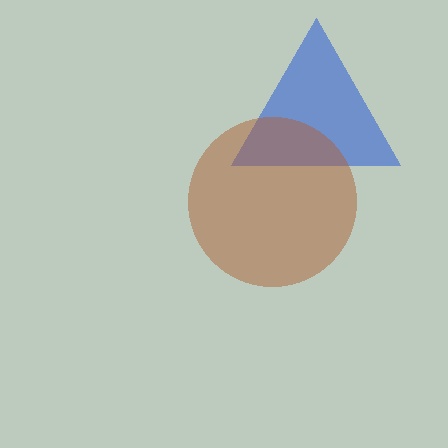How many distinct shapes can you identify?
There are 2 distinct shapes: a blue triangle, a brown circle.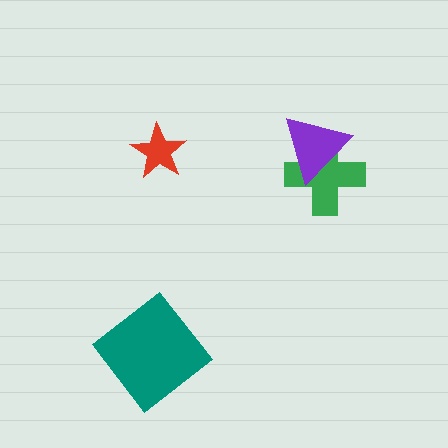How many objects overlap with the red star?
0 objects overlap with the red star.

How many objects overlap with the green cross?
1 object overlaps with the green cross.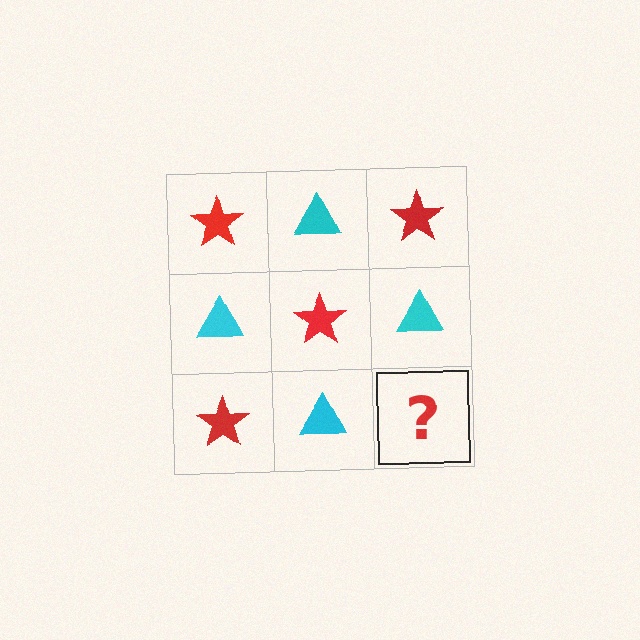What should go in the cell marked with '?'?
The missing cell should contain a red star.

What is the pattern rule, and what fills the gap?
The rule is that it alternates red star and cyan triangle in a checkerboard pattern. The gap should be filled with a red star.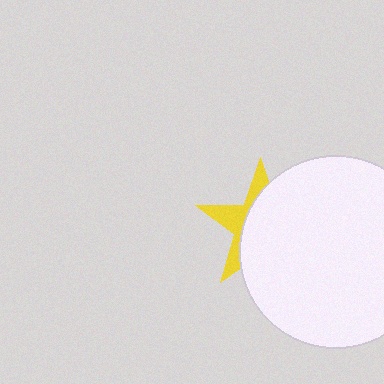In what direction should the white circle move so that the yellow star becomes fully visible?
The white circle should move right. That is the shortest direction to clear the overlap and leave the yellow star fully visible.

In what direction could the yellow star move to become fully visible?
The yellow star could move left. That would shift it out from behind the white circle entirely.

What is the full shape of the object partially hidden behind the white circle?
The partially hidden object is a yellow star.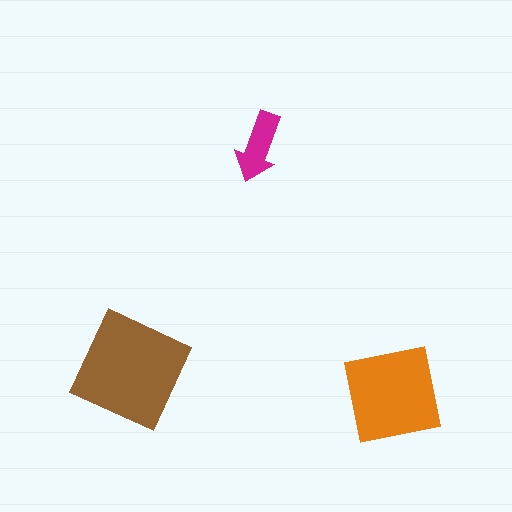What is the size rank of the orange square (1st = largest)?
2nd.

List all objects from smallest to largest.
The magenta arrow, the orange square, the brown diamond.